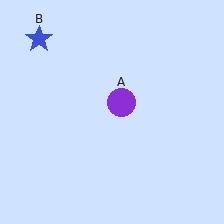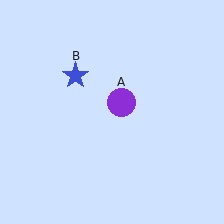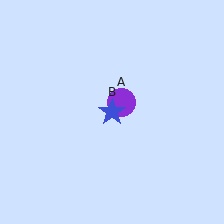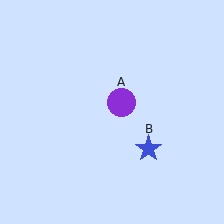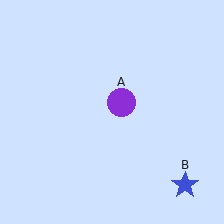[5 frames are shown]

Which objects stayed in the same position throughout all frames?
Purple circle (object A) remained stationary.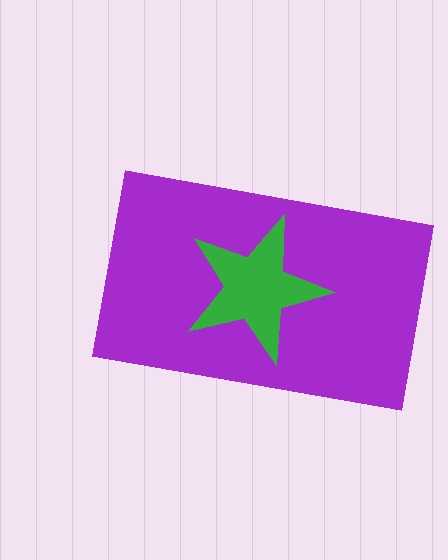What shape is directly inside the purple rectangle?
The green star.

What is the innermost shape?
The green star.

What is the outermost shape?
The purple rectangle.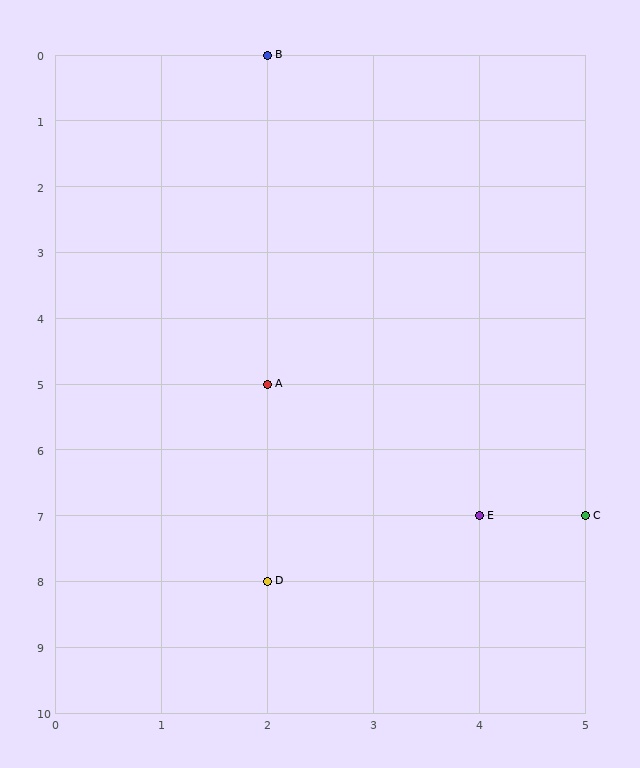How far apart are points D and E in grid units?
Points D and E are 2 columns and 1 row apart (about 2.2 grid units diagonally).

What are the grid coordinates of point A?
Point A is at grid coordinates (2, 5).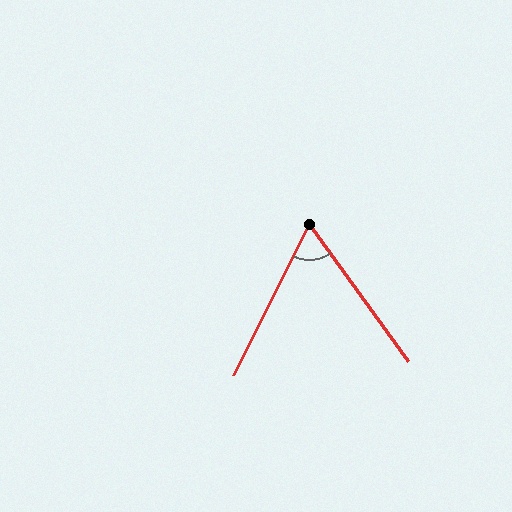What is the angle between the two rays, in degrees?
Approximately 63 degrees.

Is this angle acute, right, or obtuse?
It is acute.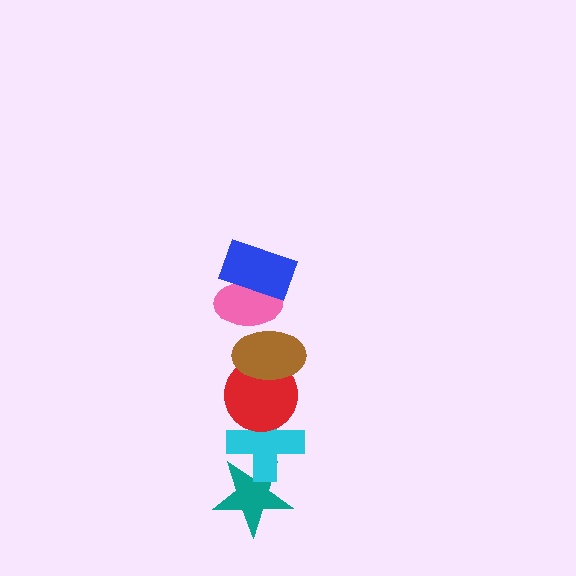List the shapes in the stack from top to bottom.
From top to bottom: the blue rectangle, the pink ellipse, the brown ellipse, the red circle, the cyan cross, the teal star.